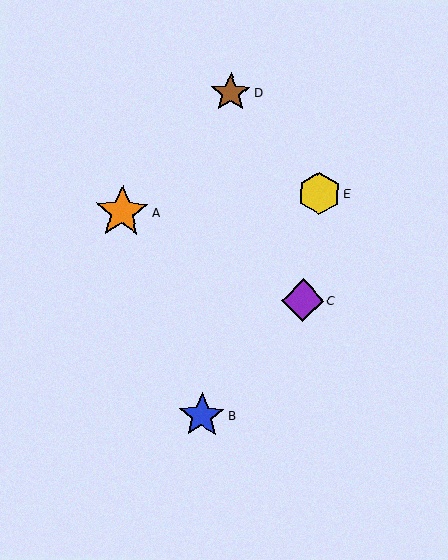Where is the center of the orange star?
The center of the orange star is at (122, 212).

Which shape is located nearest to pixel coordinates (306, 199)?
The yellow hexagon (labeled E) at (319, 193) is nearest to that location.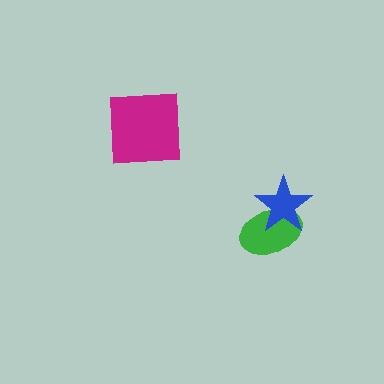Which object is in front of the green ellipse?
The blue star is in front of the green ellipse.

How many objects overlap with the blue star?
1 object overlaps with the blue star.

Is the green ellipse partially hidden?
Yes, it is partially covered by another shape.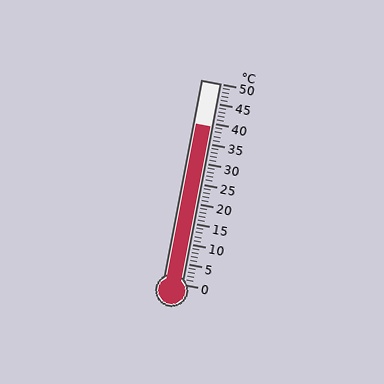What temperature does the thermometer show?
The thermometer shows approximately 39°C.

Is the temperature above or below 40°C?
The temperature is below 40°C.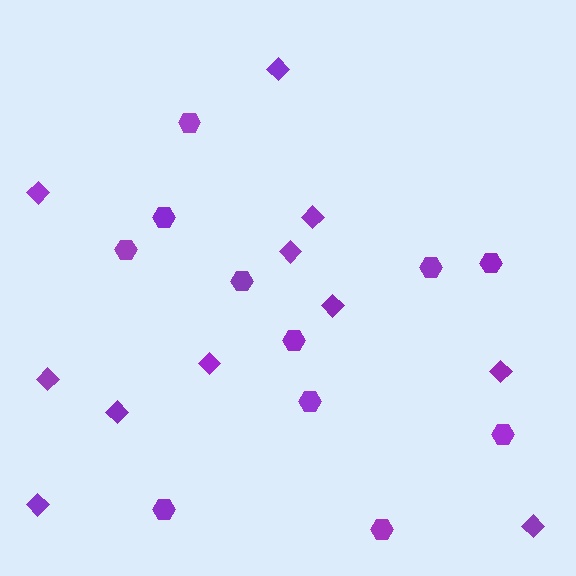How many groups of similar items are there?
There are 2 groups: one group of hexagons (11) and one group of diamonds (11).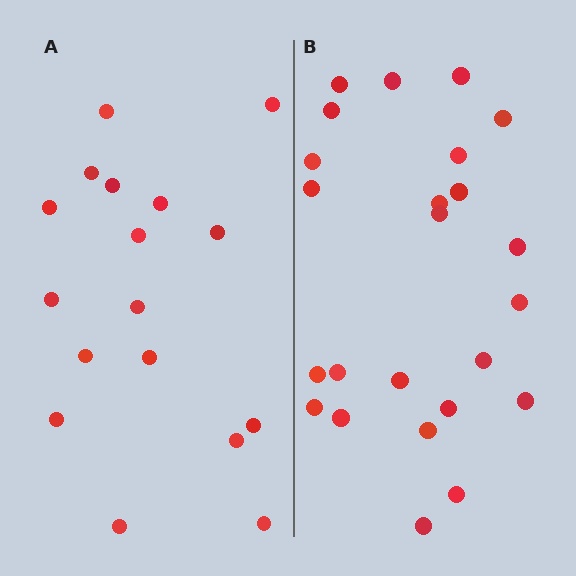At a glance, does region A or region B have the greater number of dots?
Region B (the right region) has more dots.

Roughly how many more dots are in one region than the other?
Region B has roughly 8 or so more dots than region A.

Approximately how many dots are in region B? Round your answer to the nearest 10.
About 20 dots. (The exact count is 24, which rounds to 20.)